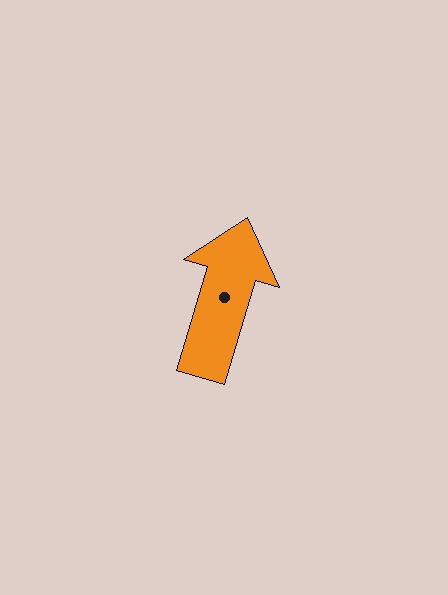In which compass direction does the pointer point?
North.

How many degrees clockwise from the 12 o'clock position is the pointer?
Approximately 17 degrees.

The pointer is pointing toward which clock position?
Roughly 1 o'clock.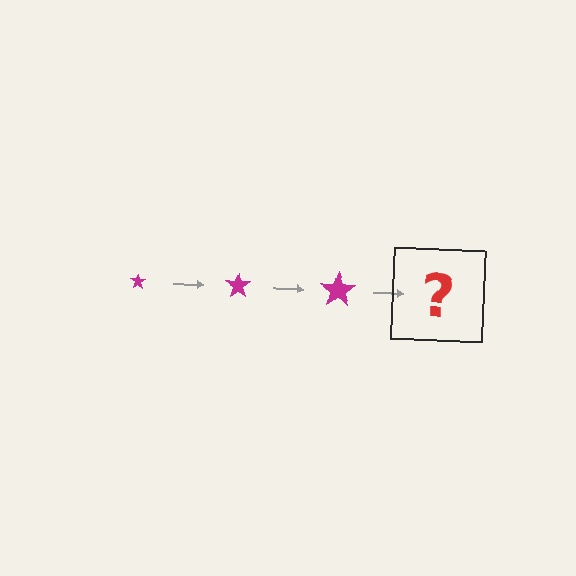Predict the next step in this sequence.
The next step is a magenta star, larger than the previous one.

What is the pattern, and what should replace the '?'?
The pattern is that the star gets progressively larger each step. The '?' should be a magenta star, larger than the previous one.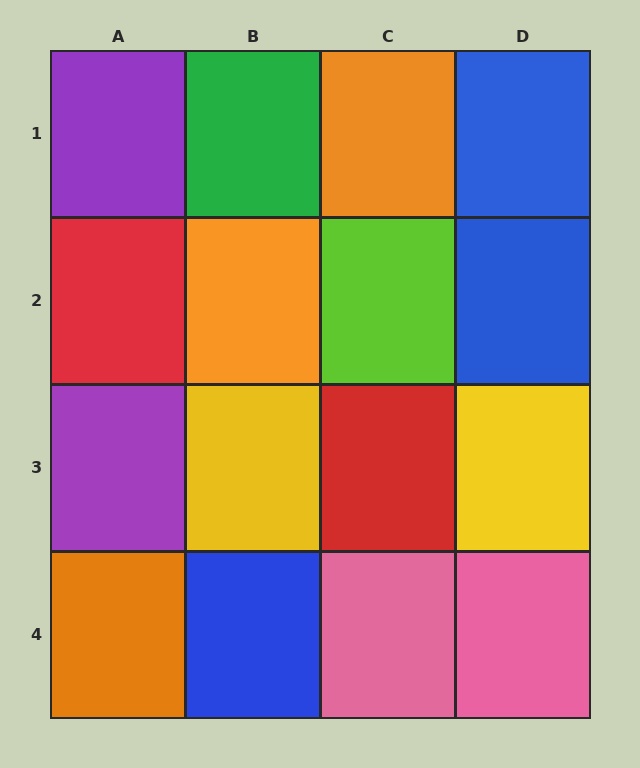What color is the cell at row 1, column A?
Purple.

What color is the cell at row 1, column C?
Orange.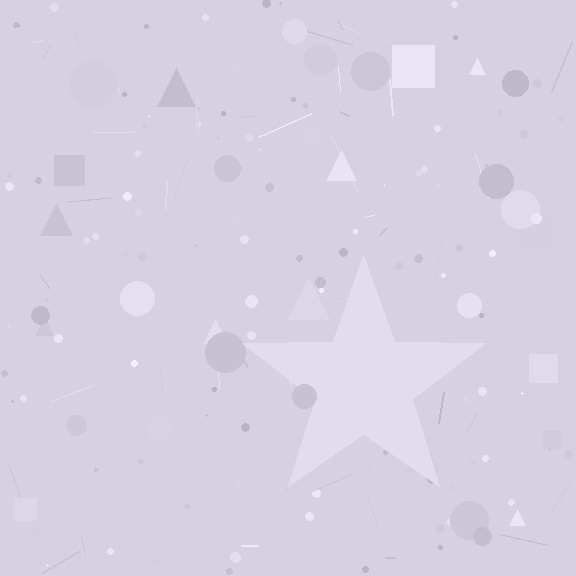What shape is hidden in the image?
A star is hidden in the image.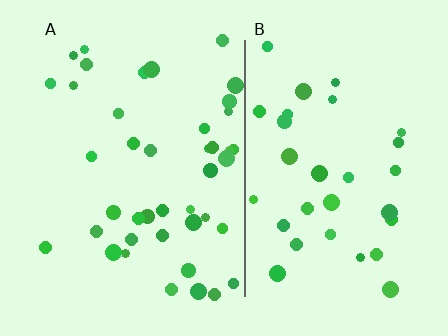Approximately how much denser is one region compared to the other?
Approximately 1.3× — region A over region B.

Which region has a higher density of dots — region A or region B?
A (the left).